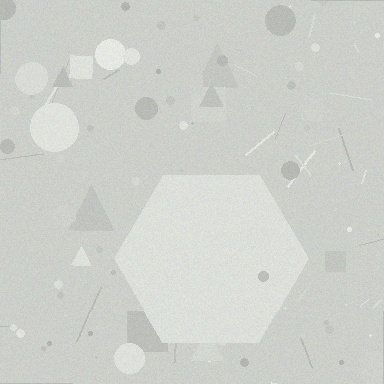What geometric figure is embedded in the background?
A hexagon is embedded in the background.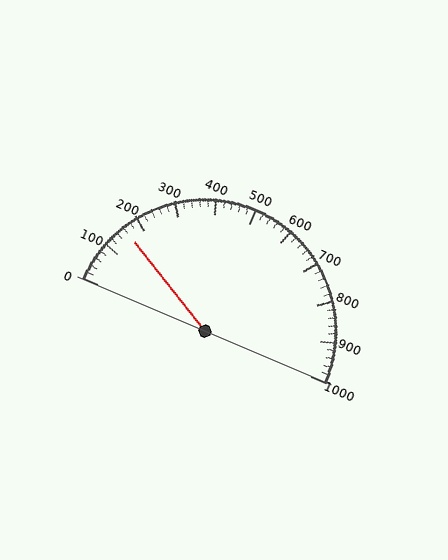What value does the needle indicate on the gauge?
The needle indicates approximately 160.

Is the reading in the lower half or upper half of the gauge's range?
The reading is in the lower half of the range (0 to 1000).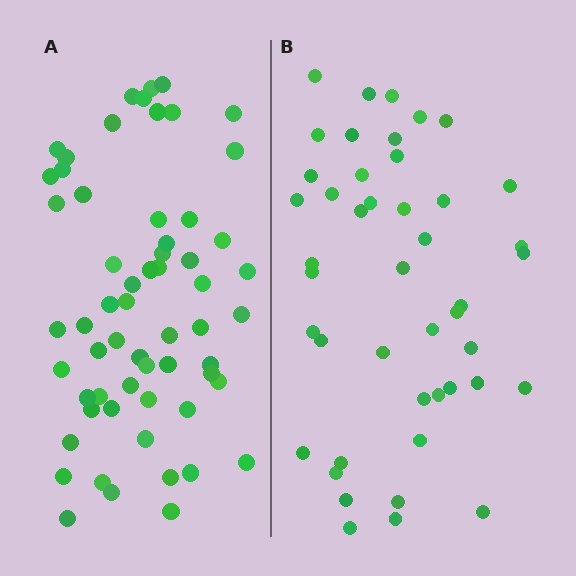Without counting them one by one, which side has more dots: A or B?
Region A (the left region) has more dots.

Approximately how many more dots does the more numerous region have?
Region A has approximately 15 more dots than region B.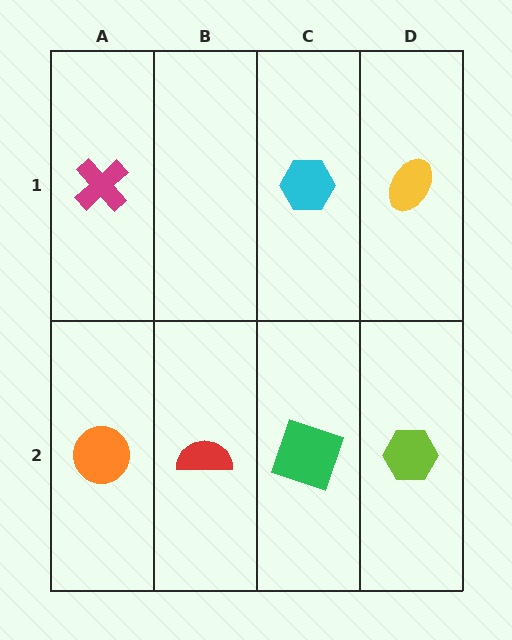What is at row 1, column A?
A magenta cross.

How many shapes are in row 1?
3 shapes.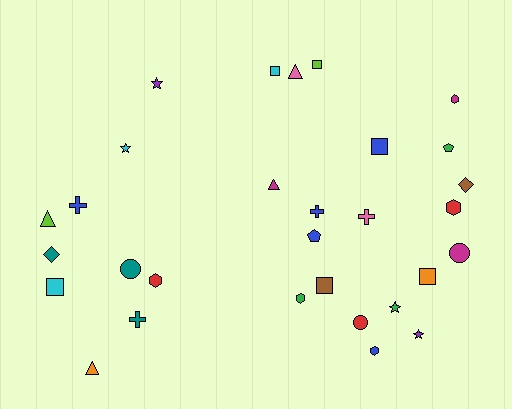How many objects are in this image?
There are 30 objects.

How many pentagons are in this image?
There are 2 pentagons.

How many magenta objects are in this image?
There are 3 magenta objects.